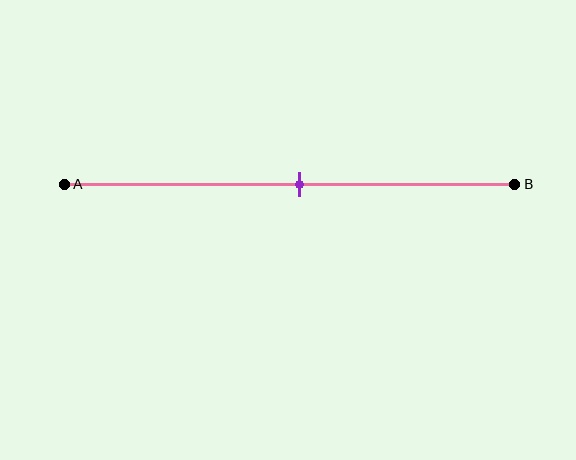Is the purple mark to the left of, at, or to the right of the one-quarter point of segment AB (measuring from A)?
The purple mark is to the right of the one-quarter point of segment AB.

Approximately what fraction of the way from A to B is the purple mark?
The purple mark is approximately 50% of the way from A to B.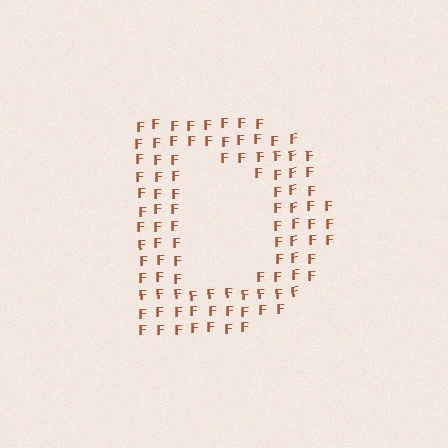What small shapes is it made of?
It is made of small letter F's.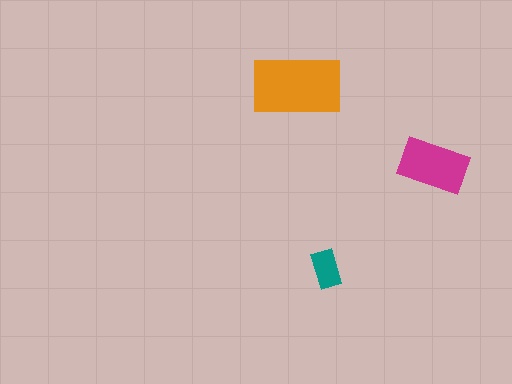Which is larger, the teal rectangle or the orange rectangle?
The orange one.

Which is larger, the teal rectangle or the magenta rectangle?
The magenta one.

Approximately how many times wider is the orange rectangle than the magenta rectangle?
About 1.5 times wider.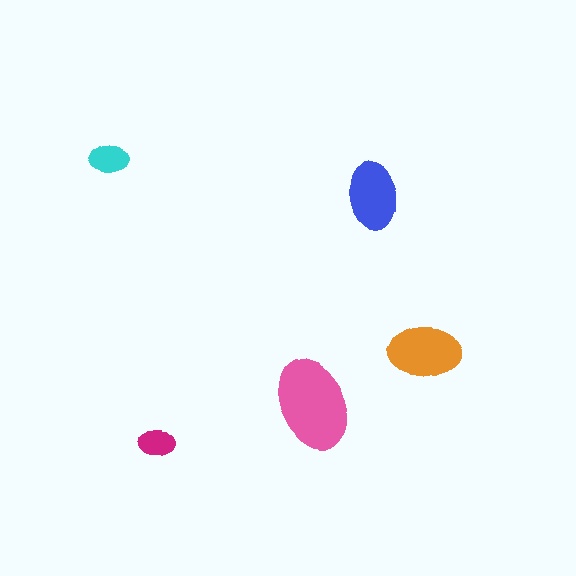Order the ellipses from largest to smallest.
the pink one, the orange one, the blue one, the cyan one, the magenta one.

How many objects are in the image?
There are 5 objects in the image.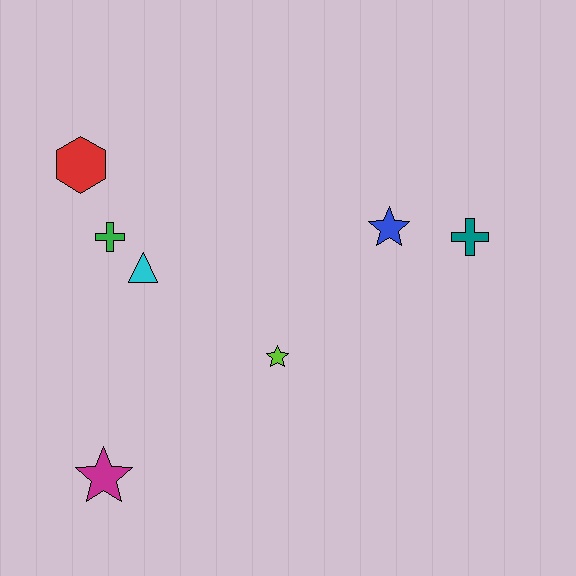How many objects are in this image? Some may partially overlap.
There are 7 objects.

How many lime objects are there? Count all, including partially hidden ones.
There is 1 lime object.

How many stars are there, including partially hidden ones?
There are 3 stars.